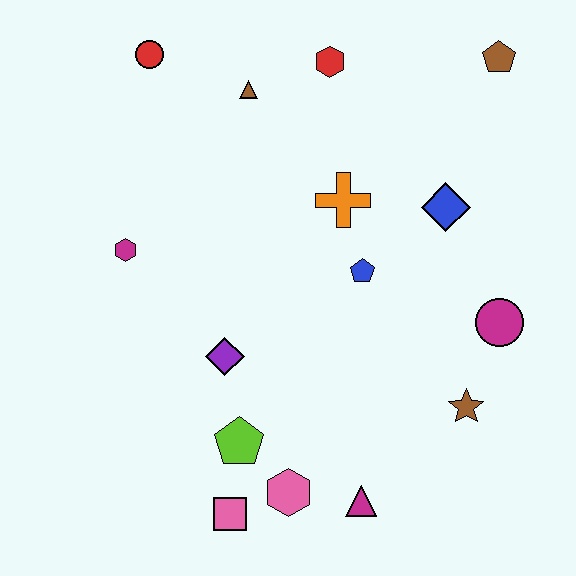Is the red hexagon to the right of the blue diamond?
No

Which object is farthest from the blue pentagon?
The red circle is farthest from the blue pentagon.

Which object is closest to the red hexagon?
The brown triangle is closest to the red hexagon.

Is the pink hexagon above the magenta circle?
No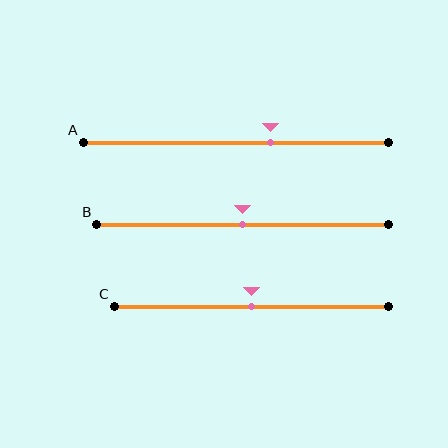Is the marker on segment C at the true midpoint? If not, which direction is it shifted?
Yes, the marker on segment C is at the true midpoint.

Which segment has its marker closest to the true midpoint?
Segment B has its marker closest to the true midpoint.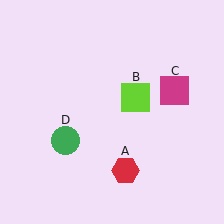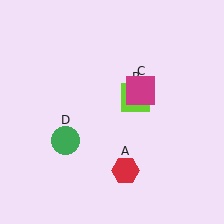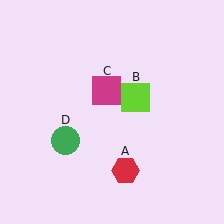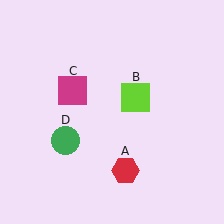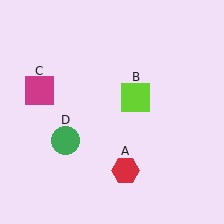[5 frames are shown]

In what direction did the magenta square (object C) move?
The magenta square (object C) moved left.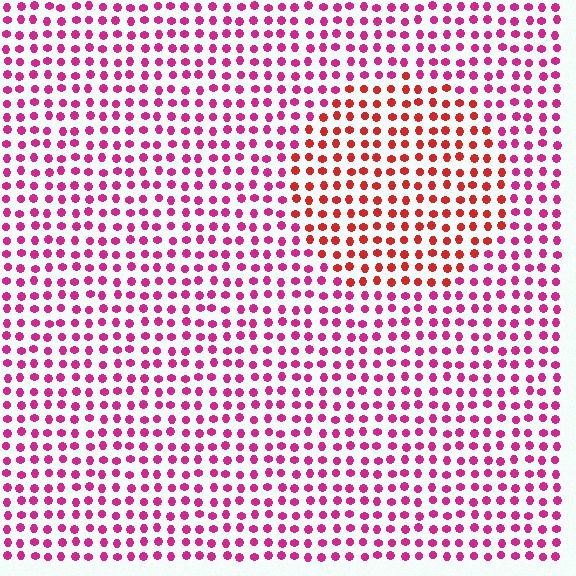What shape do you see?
I see a circle.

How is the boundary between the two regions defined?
The boundary is defined purely by a slight shift in hue (about 36 degrees). Spacing, size, and orientation are identical on both sides.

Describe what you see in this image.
The image is filled with small magenta elements in a uniform arrangement. A circle-shaped region is visible where the elements are tinted to a slightly different hue, forming a subtle color boundary.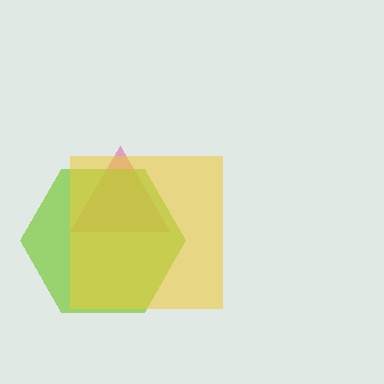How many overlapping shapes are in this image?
There are 3 overlapping shapes in the image.